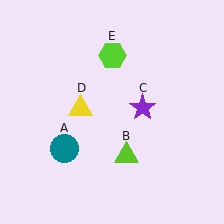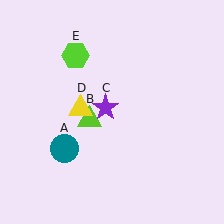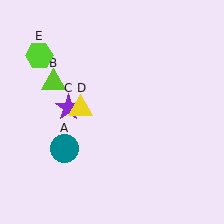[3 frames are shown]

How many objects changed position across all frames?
3 objects changed position: lime triangle (object B), purple star (object C), lime hexagon (object E).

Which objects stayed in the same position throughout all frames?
Teal circle (object A) and yellow triangle (object D) remained stationary.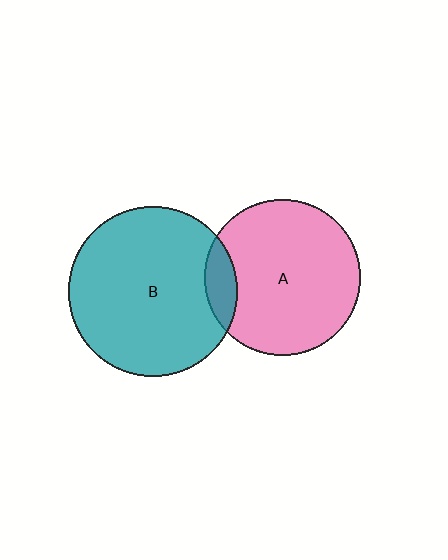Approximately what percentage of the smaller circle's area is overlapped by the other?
Approximately 10%.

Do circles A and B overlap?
Yes.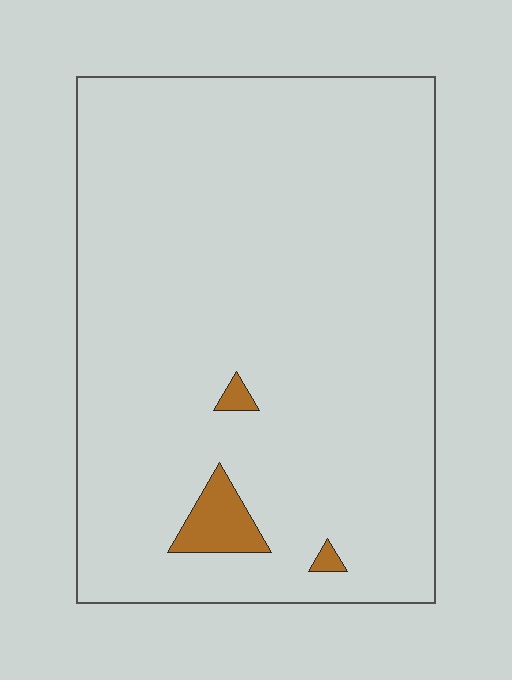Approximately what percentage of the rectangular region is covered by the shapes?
Approximately 5%.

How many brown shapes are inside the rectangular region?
3.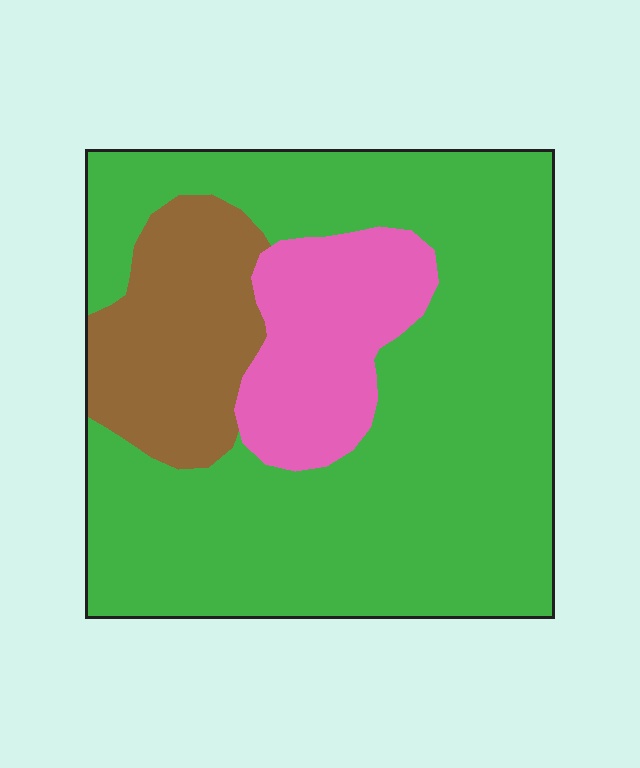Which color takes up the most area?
Green, at roughly 70%.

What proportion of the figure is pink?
Pink covers roughly 15% of the figure.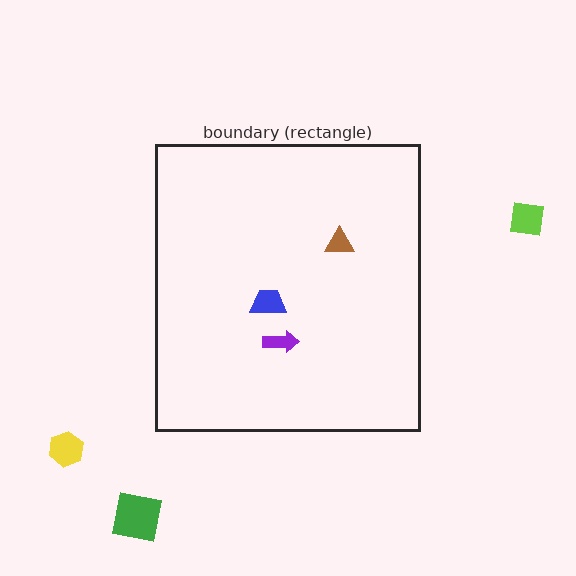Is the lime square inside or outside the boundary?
Outside.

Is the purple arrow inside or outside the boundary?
Inside.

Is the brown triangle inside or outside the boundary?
Inside.